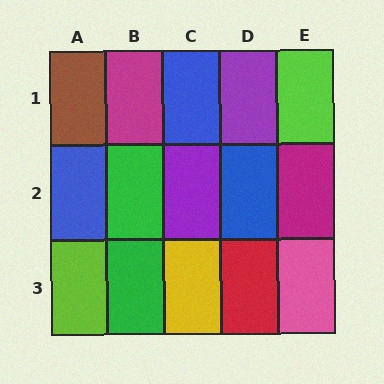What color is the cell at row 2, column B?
Green.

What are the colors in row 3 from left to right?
Lime, green, yellow, red, pink.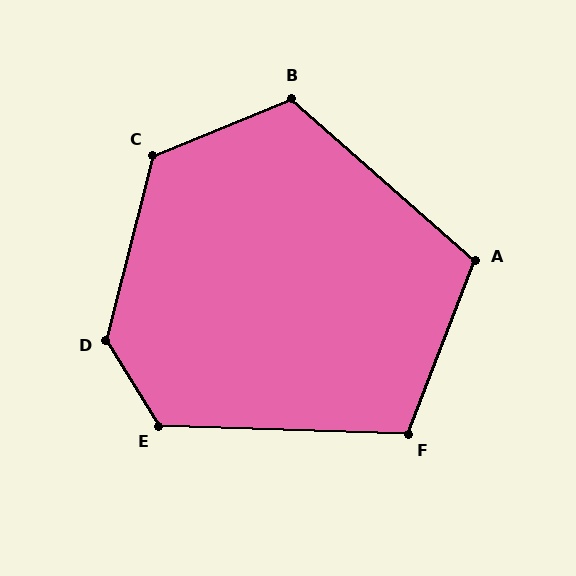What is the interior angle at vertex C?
Approximately 126 degrees (obtuse).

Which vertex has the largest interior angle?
D, at approximately 134 degrees.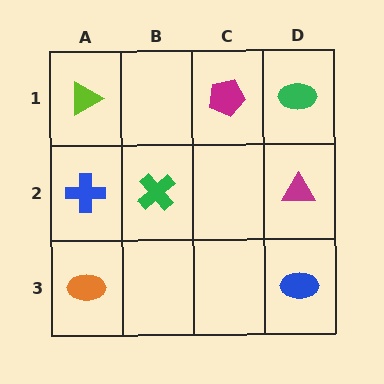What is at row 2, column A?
A blue cross.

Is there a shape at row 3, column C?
No, that cell is empty.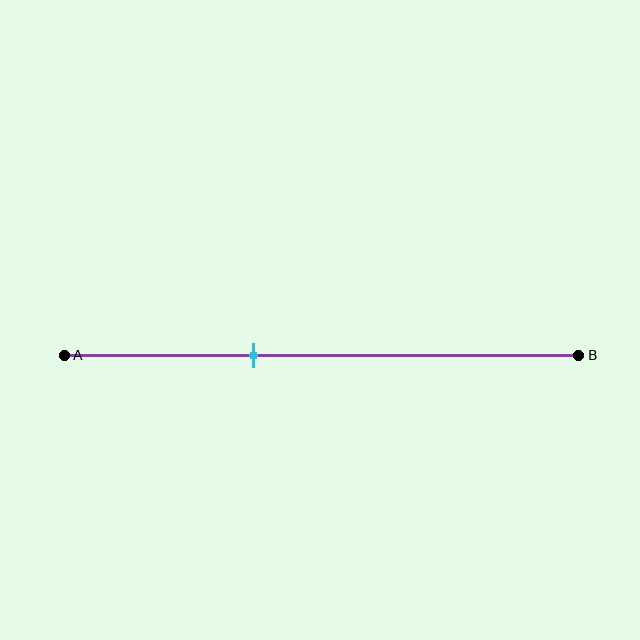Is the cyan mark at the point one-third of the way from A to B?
No, the mark is at about 35% from A, not at the 33% one-third point.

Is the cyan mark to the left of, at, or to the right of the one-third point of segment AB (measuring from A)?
The cyan mark is to the right of the one-third point of segment AB.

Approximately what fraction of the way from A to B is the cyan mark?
The cyan mark is approximately 35% of the way from A to B.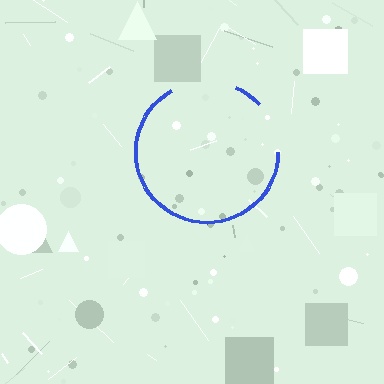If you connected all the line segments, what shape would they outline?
They would outline a circle.